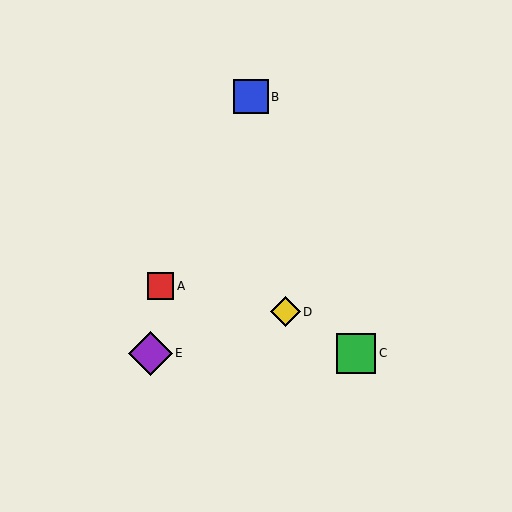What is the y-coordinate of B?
Object B is at y≈97.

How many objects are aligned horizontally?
2 objects (C, E) are aligned horizontally.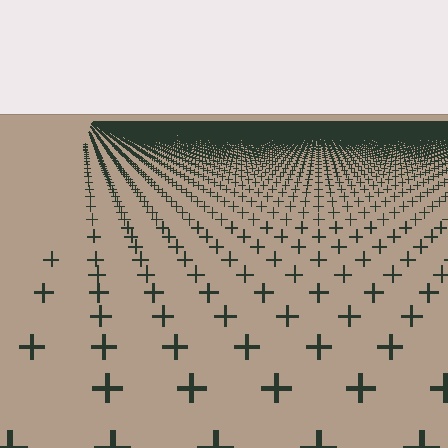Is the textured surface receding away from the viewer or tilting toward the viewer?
The surface is receding away from the viewer. Texture elements get smaller and denser toward the top.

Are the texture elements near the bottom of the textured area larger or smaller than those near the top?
Larger. Near the bottom, elements are closer to the viewer and appear at a bigger on-screen size.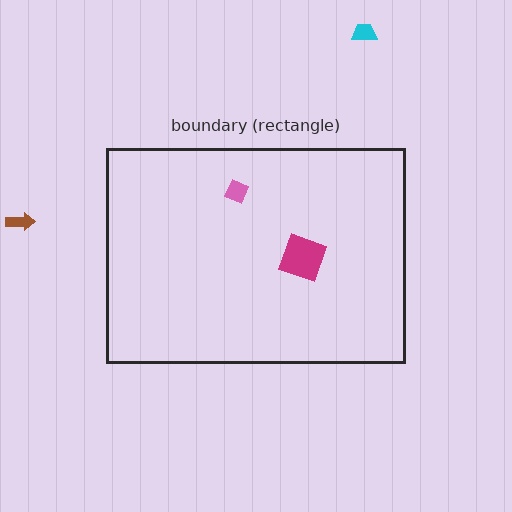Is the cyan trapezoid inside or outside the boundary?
Outside.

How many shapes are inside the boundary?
2 inside, 2 outside.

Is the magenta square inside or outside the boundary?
Inside.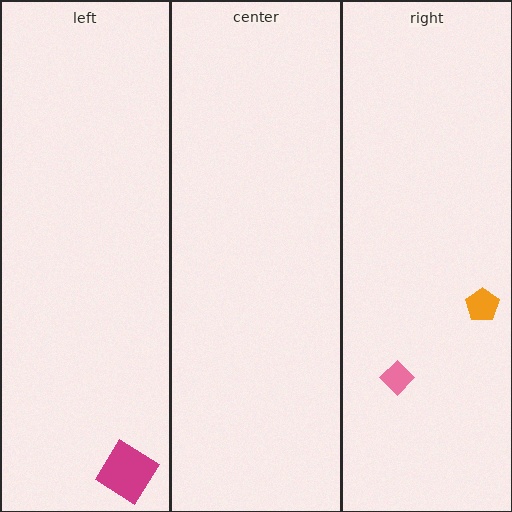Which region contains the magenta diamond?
The left region.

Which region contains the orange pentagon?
The right region.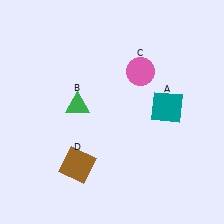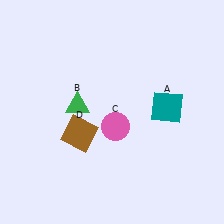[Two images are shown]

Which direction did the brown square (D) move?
The brown square (D) moved up.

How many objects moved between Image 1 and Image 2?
2 objects moved between the two images.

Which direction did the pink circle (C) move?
The pink circle (C) moved down.